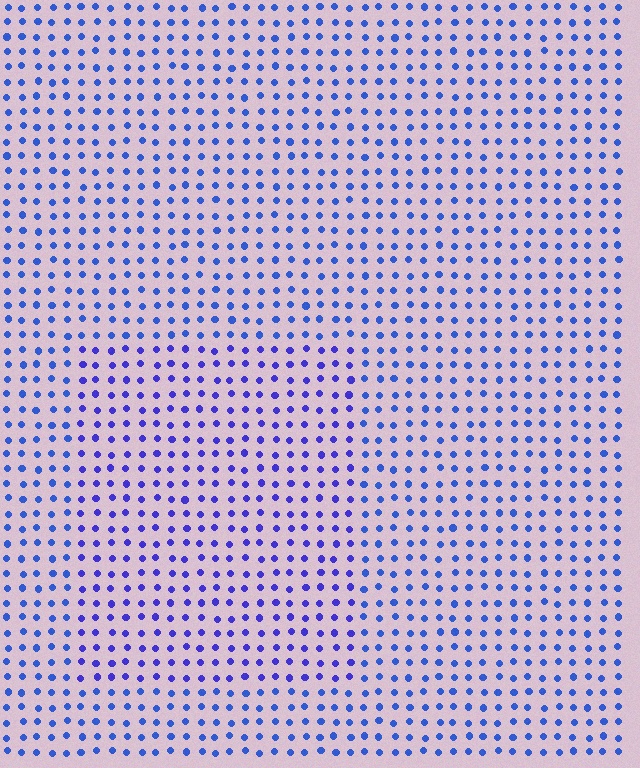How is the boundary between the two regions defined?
The boundary is defined purely by a slight shift in hue (about 21 degrees). Spacing, size, and orientation are identical on both sides.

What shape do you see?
I see a rectangle.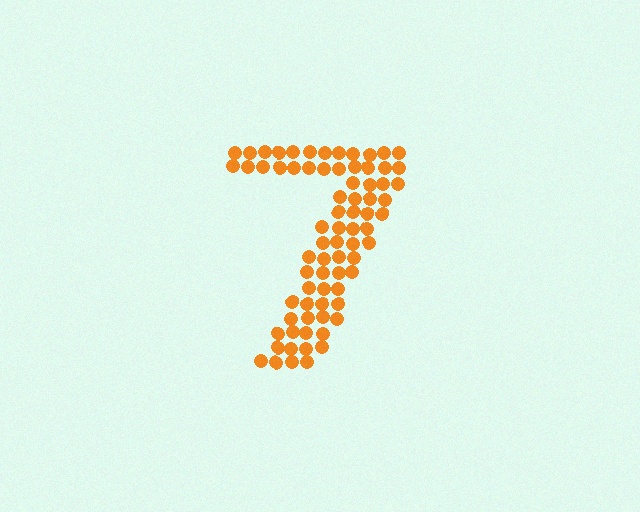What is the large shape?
The large shape is the digit 7.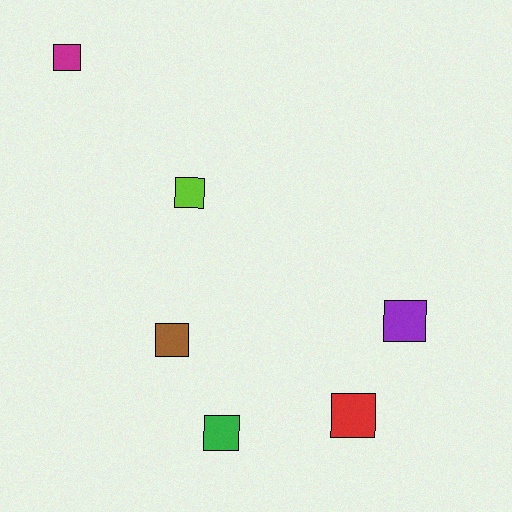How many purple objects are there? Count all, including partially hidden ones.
There is 1 purple object.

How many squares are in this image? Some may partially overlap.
There are 6 squares.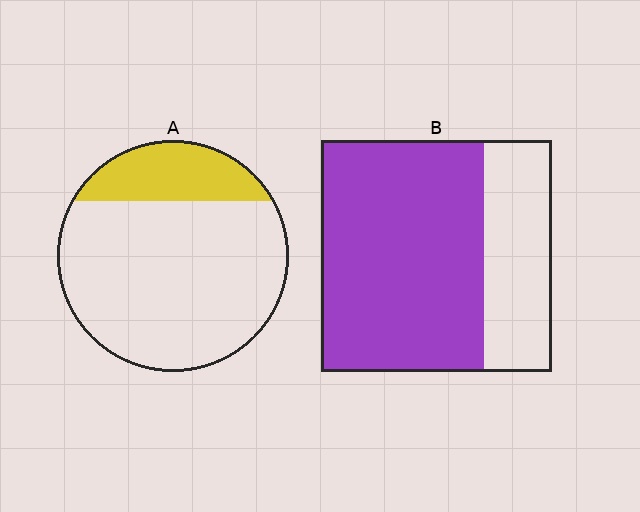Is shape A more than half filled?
No.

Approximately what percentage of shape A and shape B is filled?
A is approximately 20% and B is approximately 70%.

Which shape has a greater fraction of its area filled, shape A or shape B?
Shape B.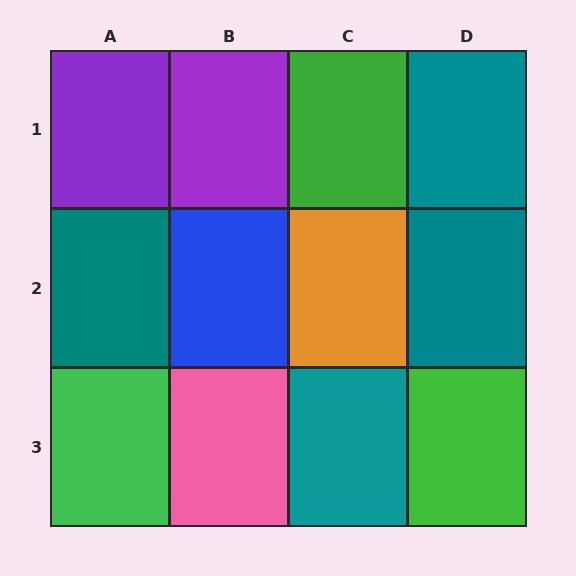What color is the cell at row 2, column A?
Teal.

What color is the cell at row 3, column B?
Pink.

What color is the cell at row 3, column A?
Green.